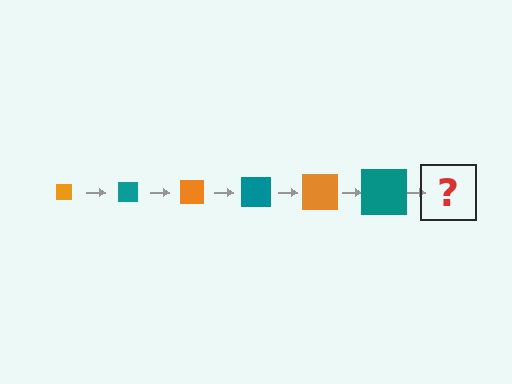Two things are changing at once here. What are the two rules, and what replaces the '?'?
The two rules are that the square grows larger each step and the color cycles through orange and teal. The '?' should be an orange square, larger than the previous one.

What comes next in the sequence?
The next element should be an orange square, larger than the previous one.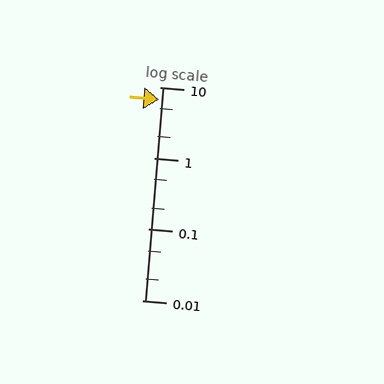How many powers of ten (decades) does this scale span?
The scale spans 3 decades, from 0.01 to 10.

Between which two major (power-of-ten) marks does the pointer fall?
The pointer is between 1 and 10.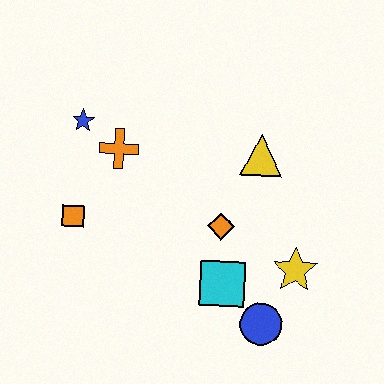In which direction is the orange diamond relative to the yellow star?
The orange diamond is to the left of the yellow star.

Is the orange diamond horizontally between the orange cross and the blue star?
No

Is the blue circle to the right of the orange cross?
Yes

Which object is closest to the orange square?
The orange cross is closest to the orange square.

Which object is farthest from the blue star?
The blue circle is farthest from the blue star.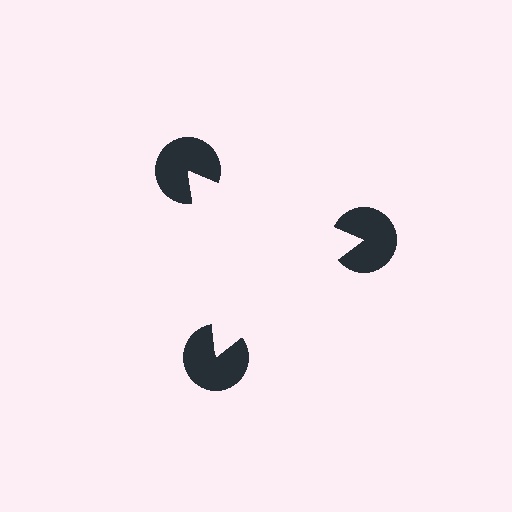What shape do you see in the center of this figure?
An illusory triangle — its edges are inferred from the aligned wedge cuts in the pac-man discs, not physically drawn.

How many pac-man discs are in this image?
There are 3 — one at each vertex of the illusory triangle.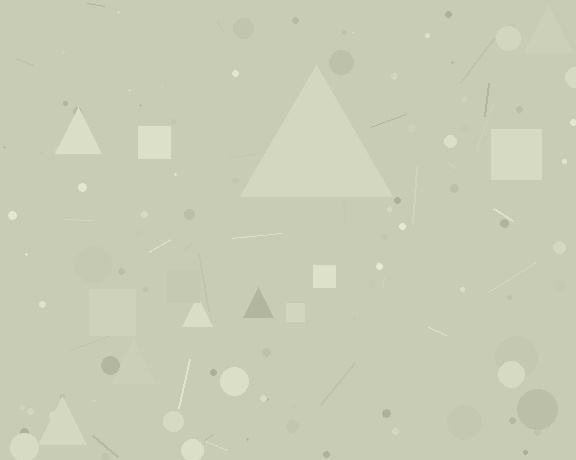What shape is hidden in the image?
A triangle is hidden in the image.